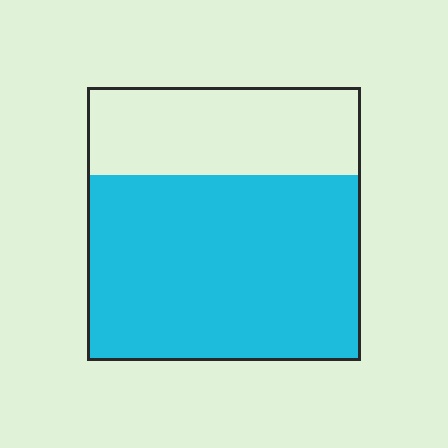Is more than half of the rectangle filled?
Yes.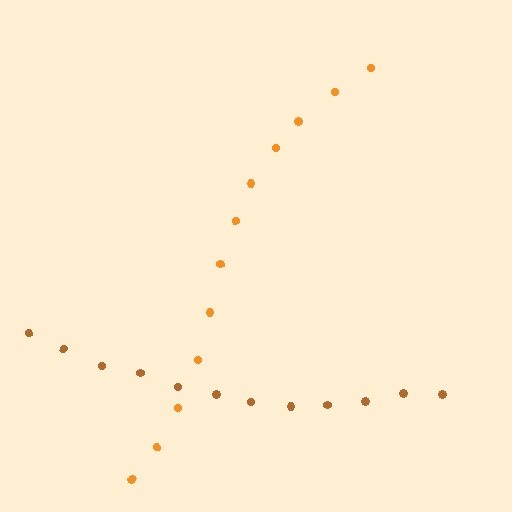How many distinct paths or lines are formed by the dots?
There are 2 distinct paths.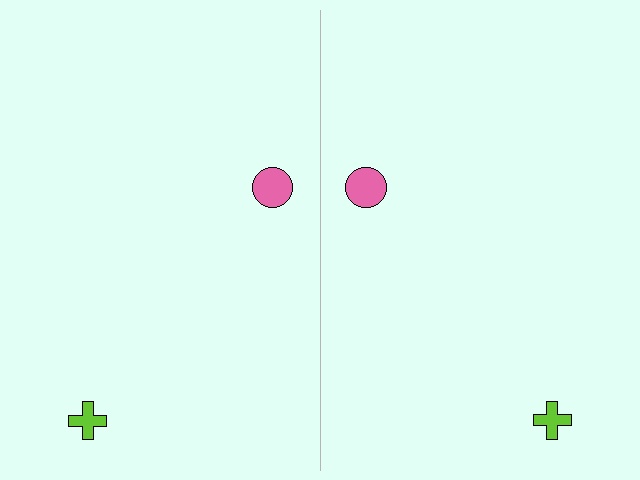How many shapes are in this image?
There are 4 shapes in this image.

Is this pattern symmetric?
Yes, this pattern has bilateral (reflection) symmetry.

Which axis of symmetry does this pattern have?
The pattern has a vertical axis of symmetry running through the center of the image.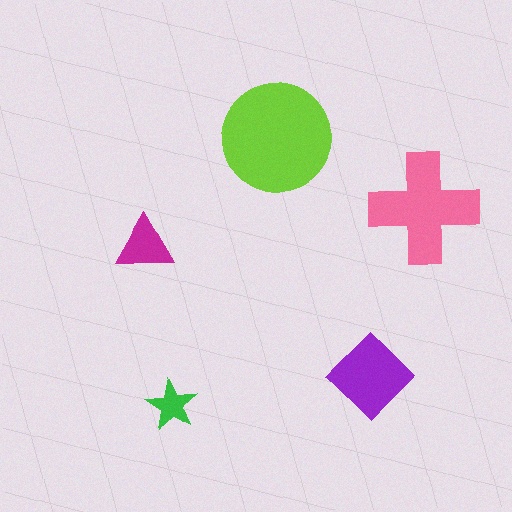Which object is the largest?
The lime circle.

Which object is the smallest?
The green star.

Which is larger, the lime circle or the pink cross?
The lime circle.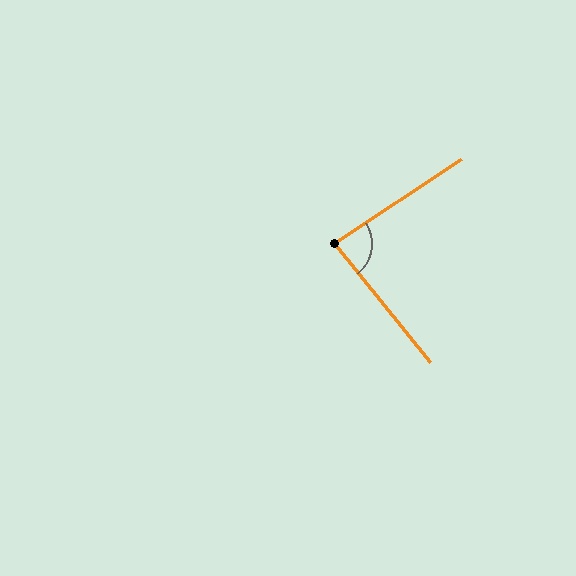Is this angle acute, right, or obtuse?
It is acute.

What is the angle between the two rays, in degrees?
Approximately 85 degrees.